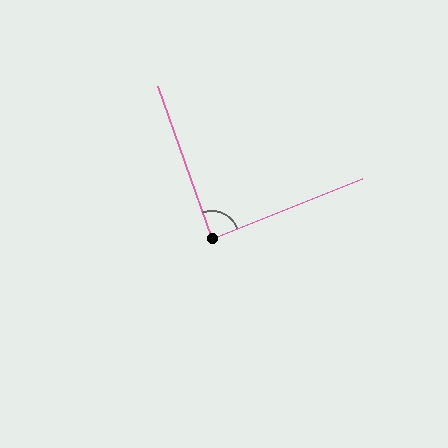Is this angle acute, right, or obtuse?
It is approximately a right angle.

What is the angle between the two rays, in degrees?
Approximately 88 degrees.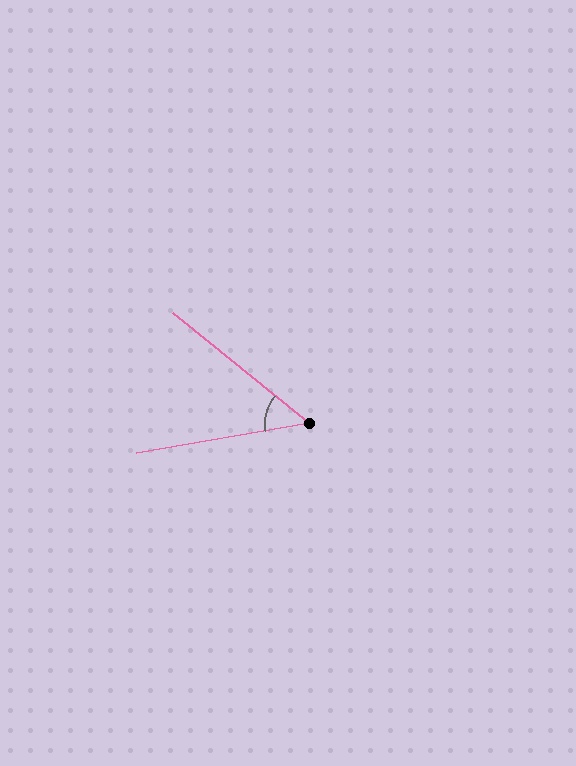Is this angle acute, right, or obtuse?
It is acute.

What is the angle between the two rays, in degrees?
Approximately 49 degrees.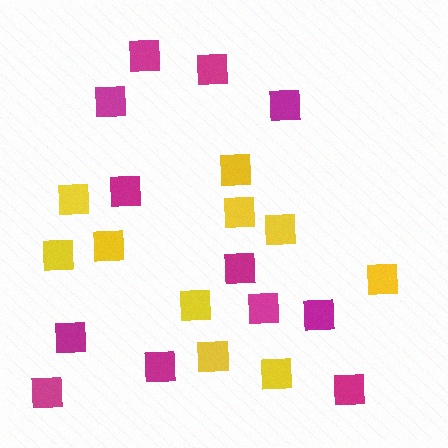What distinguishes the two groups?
There are 2 groups: one group of magenta squares (12) and one group of yellow squares (10).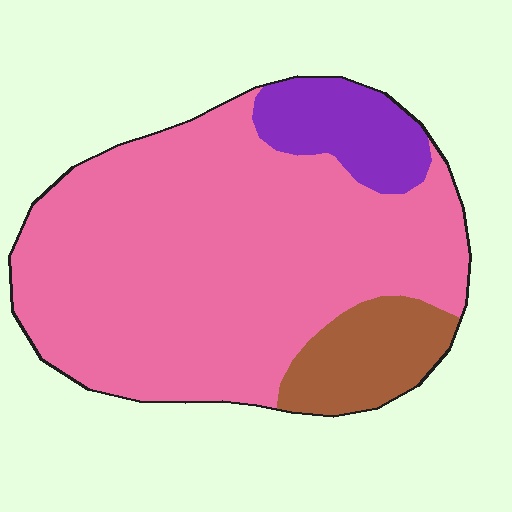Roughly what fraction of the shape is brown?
Brown takes up about one eighth (1/8) of the shape.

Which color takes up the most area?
Pink, at roughly 75%.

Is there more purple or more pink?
Pink.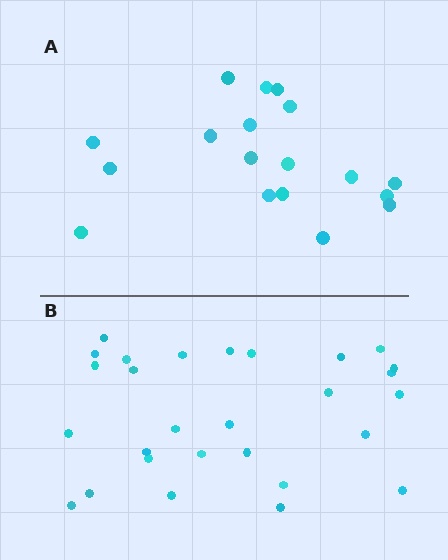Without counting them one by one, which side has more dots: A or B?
Region B (the bottom region) has more dots.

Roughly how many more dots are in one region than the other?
Region B has roughly 10 or so more dots than region A.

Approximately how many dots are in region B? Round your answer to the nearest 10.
About 30 dots. (The exact count is 28, which rounds to 30.)